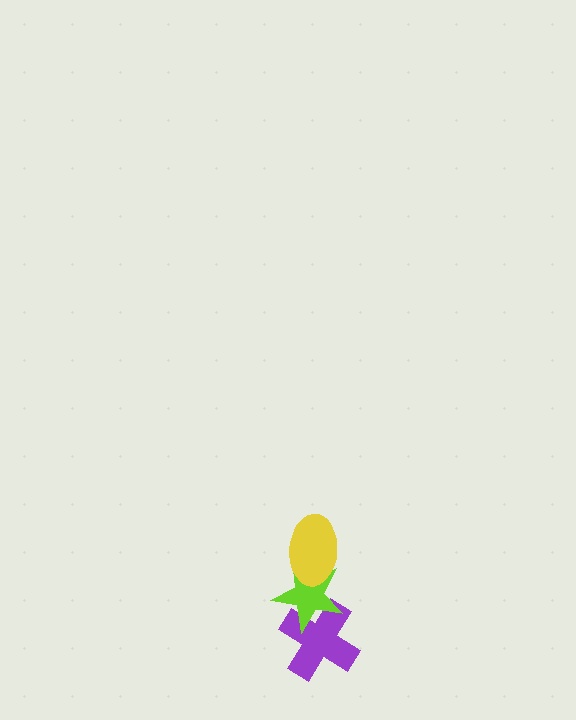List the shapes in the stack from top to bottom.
From top to bottom: the yellow ellipse, the lime star, the purple cross.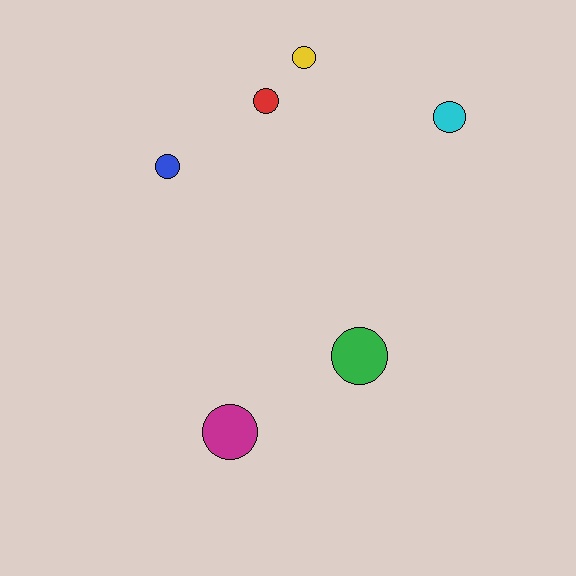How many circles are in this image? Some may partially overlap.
There are 6 circles.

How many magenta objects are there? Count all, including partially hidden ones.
There is 1 magenta object.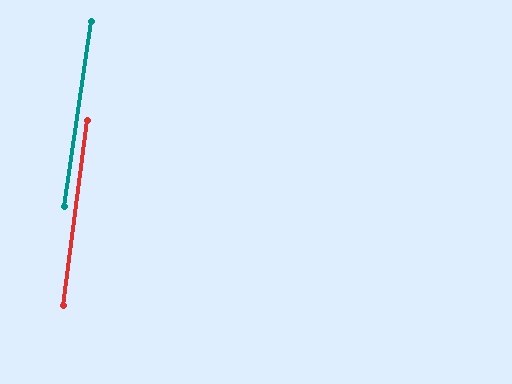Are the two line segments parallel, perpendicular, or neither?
Parallel — their directions differ by only 0.8°.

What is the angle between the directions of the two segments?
Approximately 1 degree.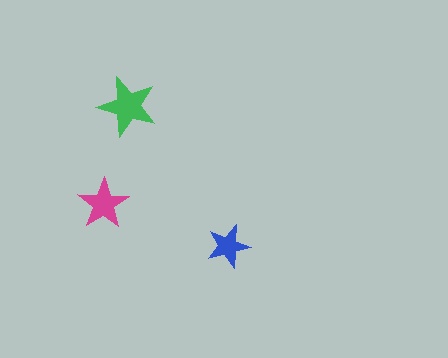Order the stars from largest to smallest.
the green one, the magenta one, the blue one.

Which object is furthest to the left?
The magenta star is leftmost.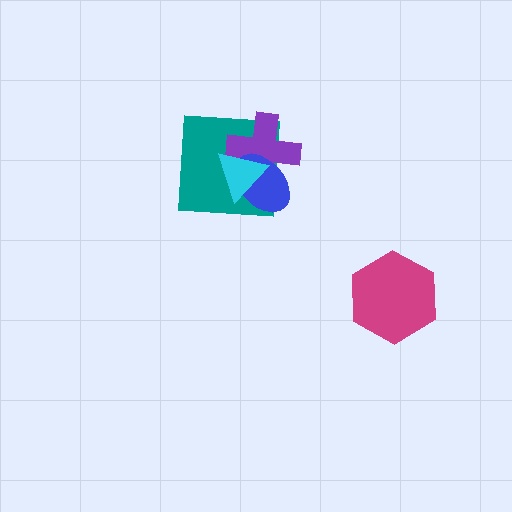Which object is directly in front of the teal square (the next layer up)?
The purple cross is directly in front of the teal square.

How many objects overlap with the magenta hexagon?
0 objects overlap with the magenta hexagon.